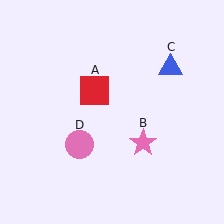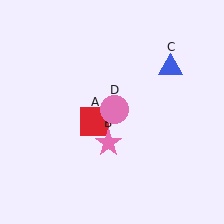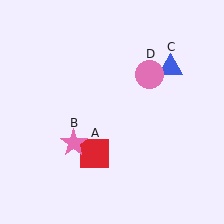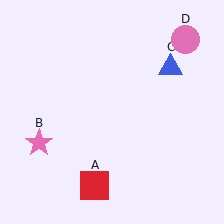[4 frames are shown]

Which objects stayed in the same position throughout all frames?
Blue triangle (object C) remained stationary.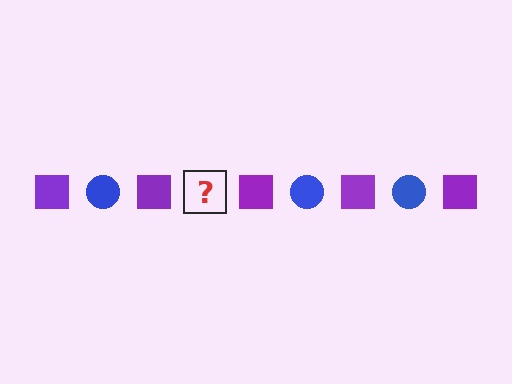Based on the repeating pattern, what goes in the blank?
The blank should be a blue circle.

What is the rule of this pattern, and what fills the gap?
The rule is that the pattern alternates between purple square and blue circle. The gap should be filled with a blue circle.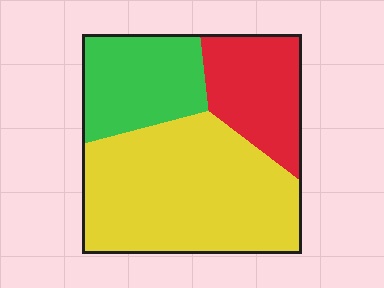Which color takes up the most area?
Yellow, at roughly 55%.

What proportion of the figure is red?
Red covers about 20% of the figure.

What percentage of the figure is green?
Green covers 24% of the figure.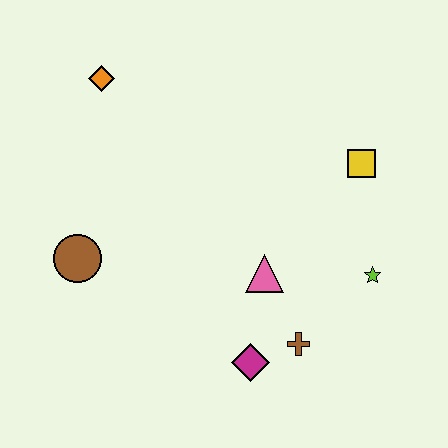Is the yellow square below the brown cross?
No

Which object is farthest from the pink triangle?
The orange diamond is farthest from the pink triangle.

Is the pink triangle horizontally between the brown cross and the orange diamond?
Yes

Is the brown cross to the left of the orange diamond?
No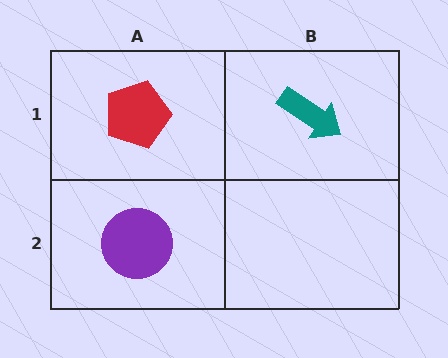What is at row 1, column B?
A teal arrow.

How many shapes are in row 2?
1 shape.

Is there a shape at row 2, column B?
No, that cell is empty.